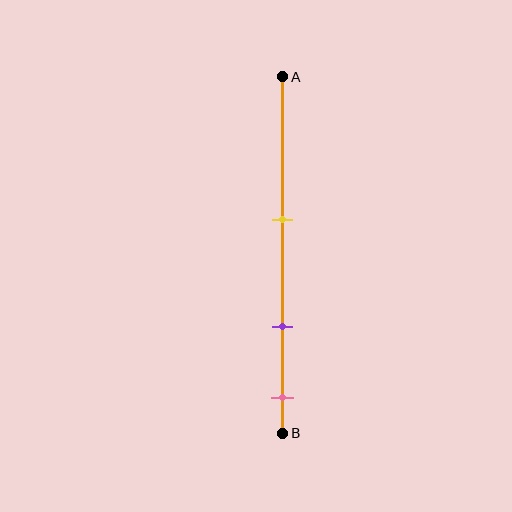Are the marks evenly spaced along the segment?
Yes, the marks are approximately evenly spaced.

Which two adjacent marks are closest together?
The purple and pink marks are the closest adjacent pair.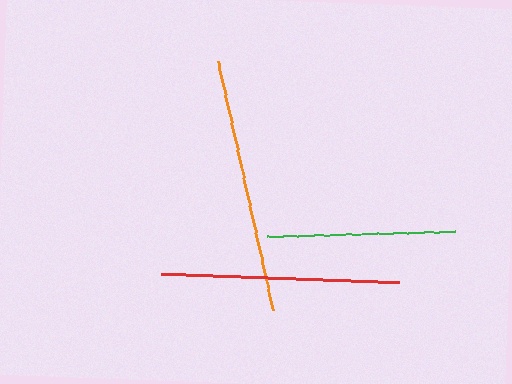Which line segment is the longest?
The orange line is the longest at approximately 255 pixels.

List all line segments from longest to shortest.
From longest to shortest: orange, red, green.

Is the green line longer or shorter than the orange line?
The orange line is longer than the green line.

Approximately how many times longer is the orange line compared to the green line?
The orange line is approximately 1.4 times the length of the green line.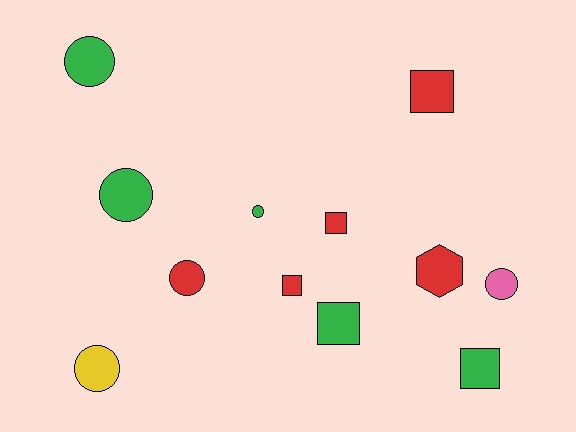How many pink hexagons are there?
There are no pink hexagons.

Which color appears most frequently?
Red, with 5 objects.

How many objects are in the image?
There are 12 objects.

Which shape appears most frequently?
Circle, with 6 objects.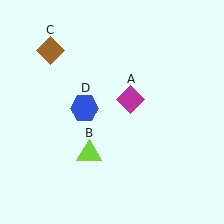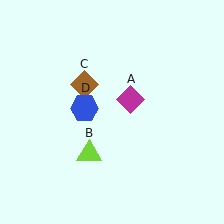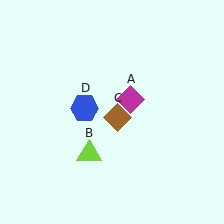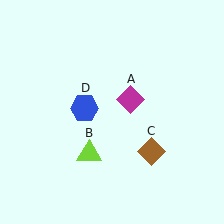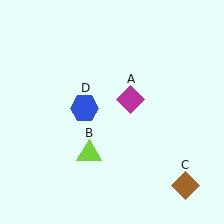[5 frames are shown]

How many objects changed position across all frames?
1 object changed position: brown diamond (object C).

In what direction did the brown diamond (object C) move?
The brown diamond (object C) moved down and to the right.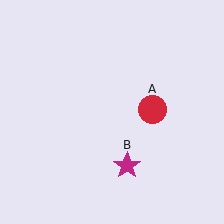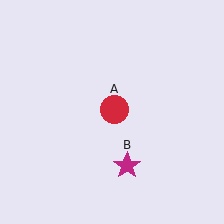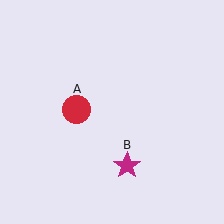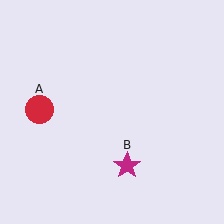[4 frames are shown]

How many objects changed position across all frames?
1 object changed position: red circle (object A).